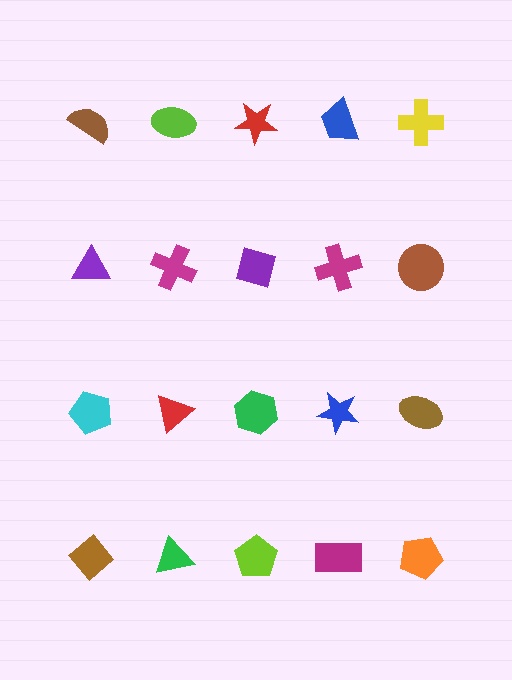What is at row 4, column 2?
A green triangle.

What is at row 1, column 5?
A yellow cross.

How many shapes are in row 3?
5 shapes.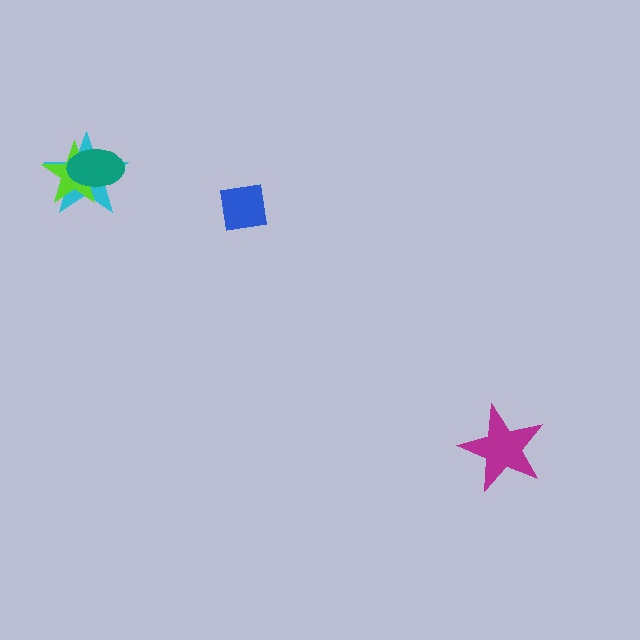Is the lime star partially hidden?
Yes, it is partially covered by another shape.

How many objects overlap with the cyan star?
2 objects overlap with the cyan star.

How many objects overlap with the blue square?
0 objects overlap with the blue square.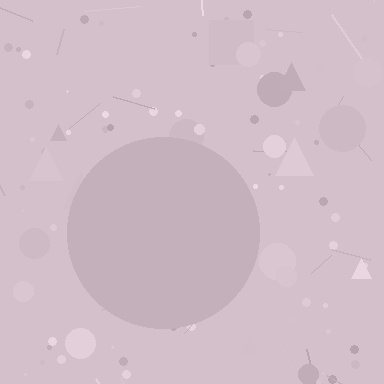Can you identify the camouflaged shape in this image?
The camouflaged shape is a circle.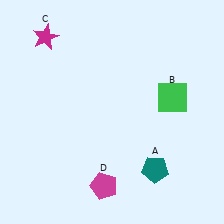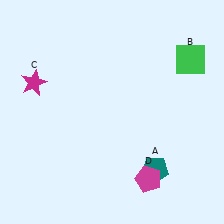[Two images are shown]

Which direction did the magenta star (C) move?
The magenta star (C) moved down.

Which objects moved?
The objects that moved are: the green square (B), the magenta star (C), the magenta pentagon (D).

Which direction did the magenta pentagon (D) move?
The magenta pentagon (D) moved right.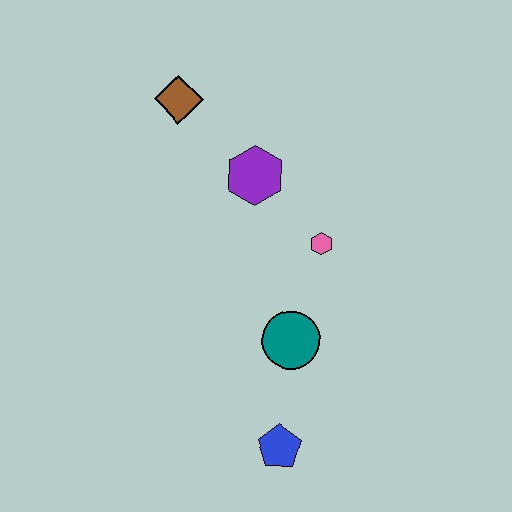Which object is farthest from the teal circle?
The brown diamond is farthest from the teal circle.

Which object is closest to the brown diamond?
The purple hexagon is closest to the brown diamond.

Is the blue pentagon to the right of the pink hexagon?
No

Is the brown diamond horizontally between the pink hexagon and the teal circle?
No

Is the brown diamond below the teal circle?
No